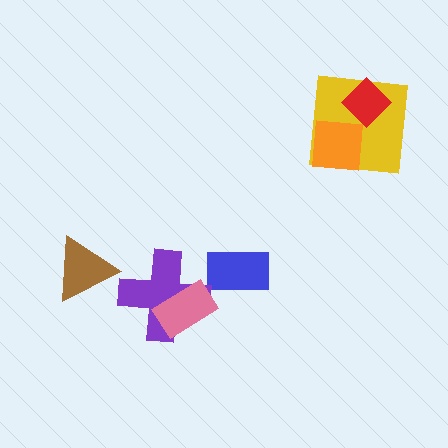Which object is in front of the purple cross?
The pink rectangle is in front of the purple cross.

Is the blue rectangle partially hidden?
No, no other shape covers it.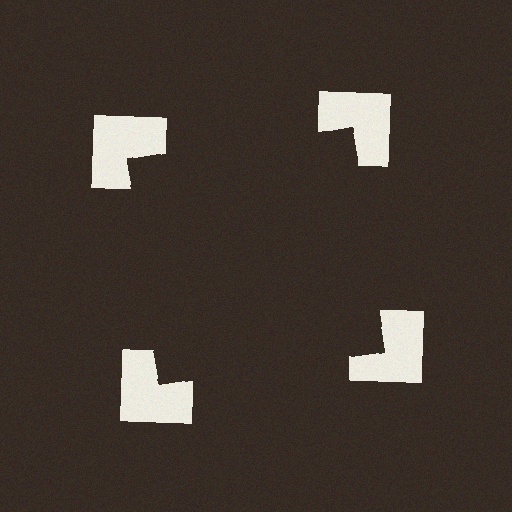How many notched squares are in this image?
There are 4 — one at each vertex of the illusory square.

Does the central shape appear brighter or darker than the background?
It typically appears slightly darker than the background, even though no actual brightness change is drawn.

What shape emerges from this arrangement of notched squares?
An illusory square — its edges are inferred from the aligned wedge cuts in the notched squares, not physically drawn.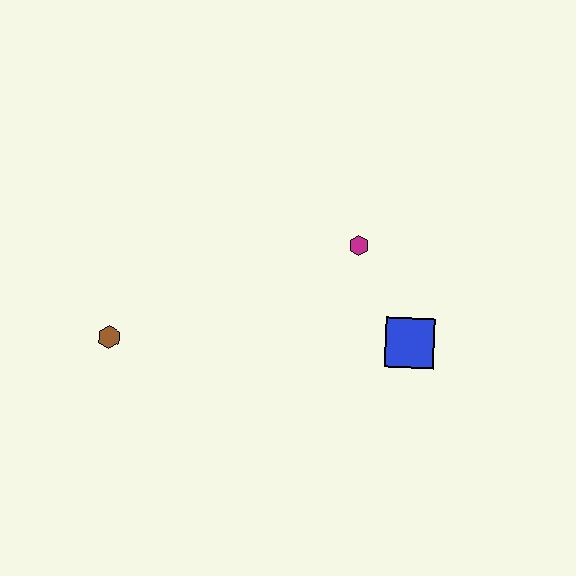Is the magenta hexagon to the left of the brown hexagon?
No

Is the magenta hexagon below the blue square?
No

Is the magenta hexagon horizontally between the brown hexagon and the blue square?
Yes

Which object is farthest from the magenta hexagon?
The brown hexagon is farthest from the magenta hexagon.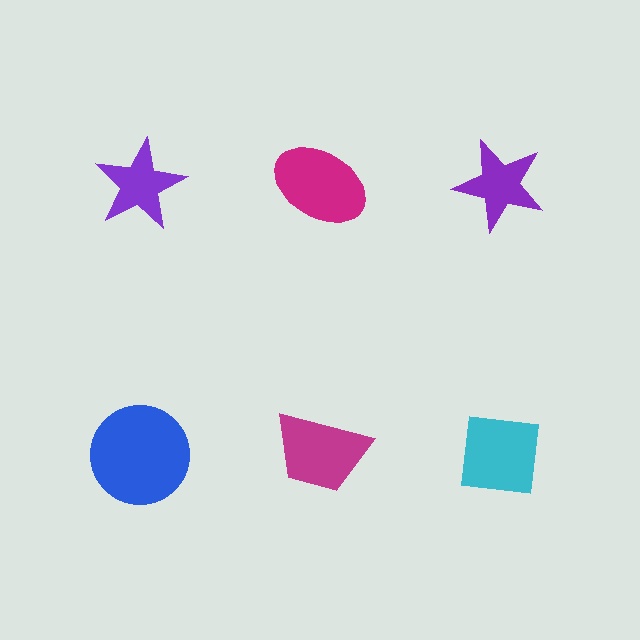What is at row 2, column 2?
A magenta trapezoid.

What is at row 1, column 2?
A magenta ellipse.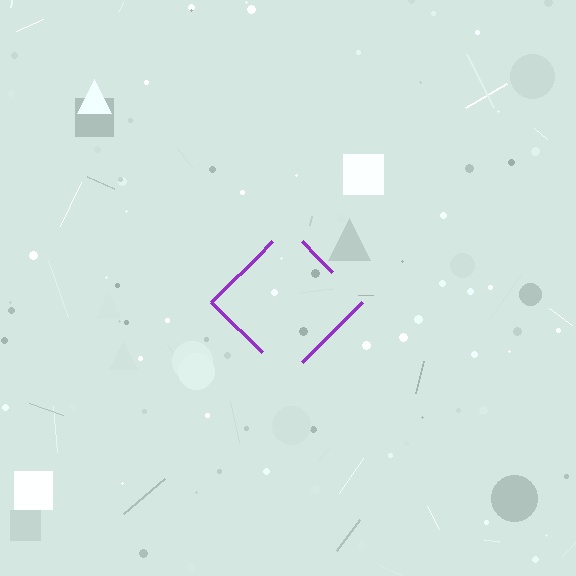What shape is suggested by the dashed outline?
The dashed outline suggests a diamond.